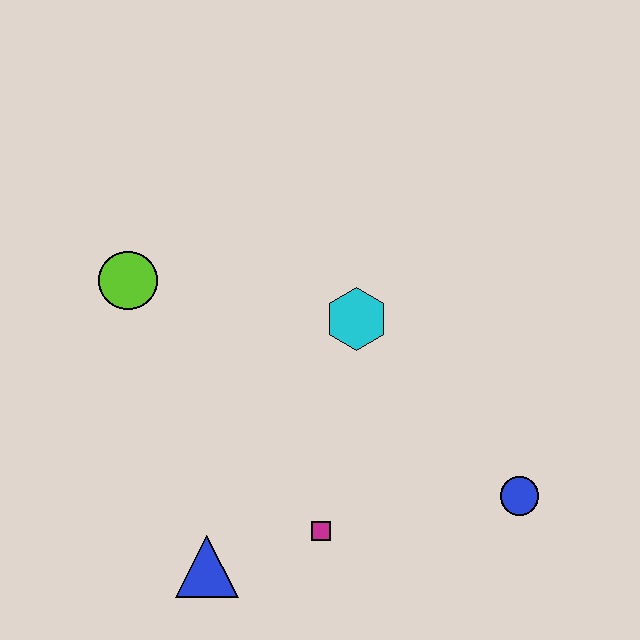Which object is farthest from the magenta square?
The lime circle is farthest from the magenta square.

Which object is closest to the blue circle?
The magenta square is closest to the blue circle.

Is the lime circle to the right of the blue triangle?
No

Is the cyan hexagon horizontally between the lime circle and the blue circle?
Yes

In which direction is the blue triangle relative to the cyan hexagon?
The blue triangle is below the cyan hexagon.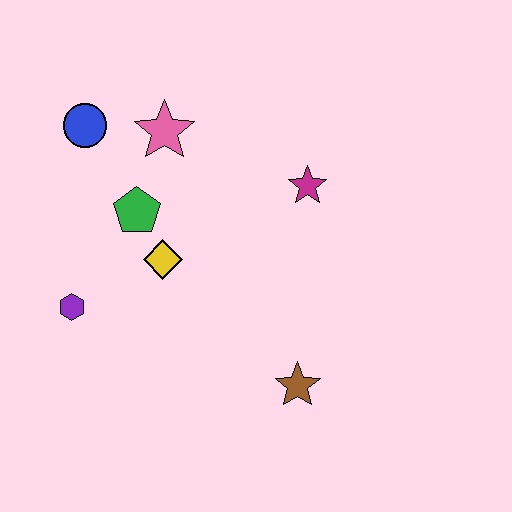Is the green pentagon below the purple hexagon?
No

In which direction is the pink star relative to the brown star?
The pink star is above the brown star.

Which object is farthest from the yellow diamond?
The brown star is farthest from the yellow diamond.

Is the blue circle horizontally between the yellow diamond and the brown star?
No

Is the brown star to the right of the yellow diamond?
Yes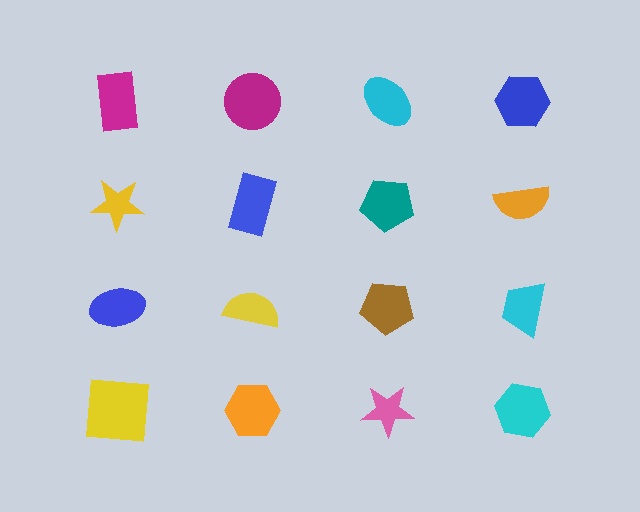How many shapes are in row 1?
4 shapes.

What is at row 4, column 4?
A cyan hexagon.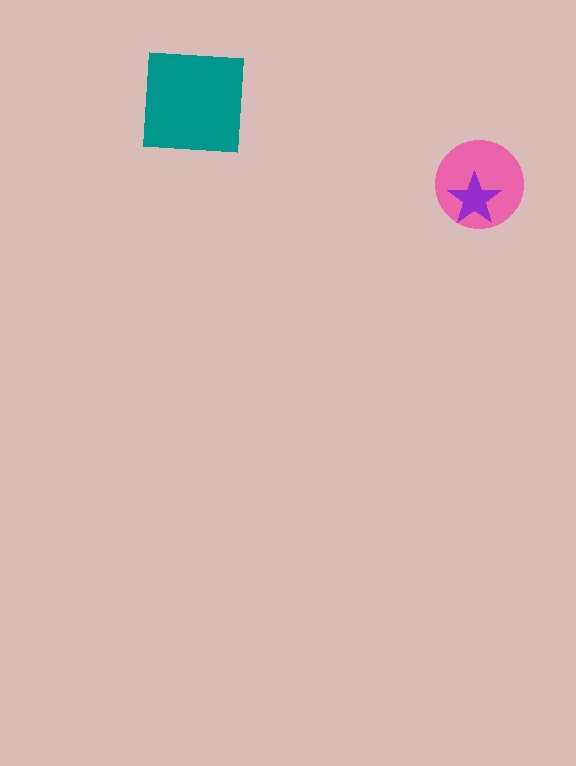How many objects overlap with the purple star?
1 object overlaps with the purple star.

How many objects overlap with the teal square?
0 objects overlap with the teal square.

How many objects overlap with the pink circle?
1 object overlaps with the pink circle.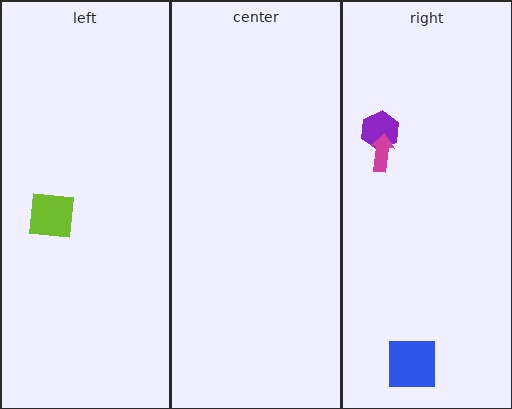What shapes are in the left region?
The lime square.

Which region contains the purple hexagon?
The right region.